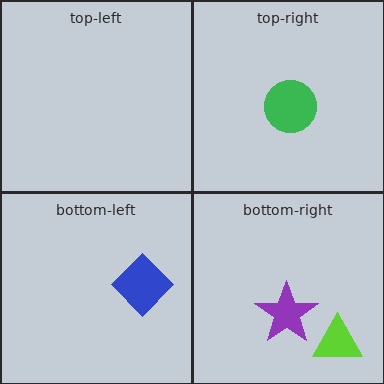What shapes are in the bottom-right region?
The lime triangle, the purple star.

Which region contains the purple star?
The bottom-right region.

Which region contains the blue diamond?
The bottom-left region.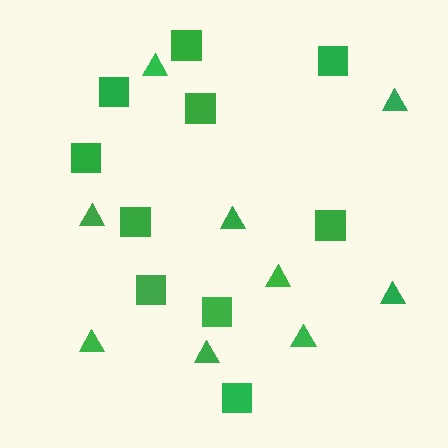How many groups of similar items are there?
There are 2 groups: one group of squares (10) and one group of triangles (9).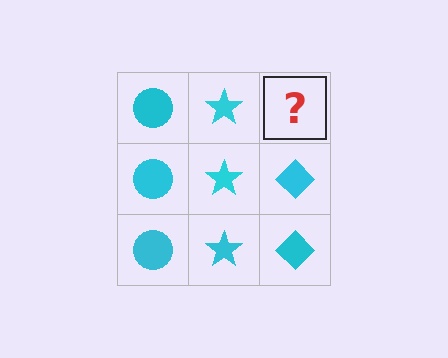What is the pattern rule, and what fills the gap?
The rule is that each column has a consistent shape. The gap should be filled with a cyan diamond.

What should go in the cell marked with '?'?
The missing cell should contain a cyan diamond.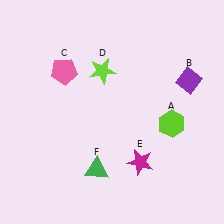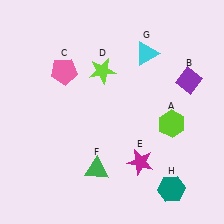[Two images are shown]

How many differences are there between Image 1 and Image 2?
There are 2 differences between the two images.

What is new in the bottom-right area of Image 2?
A teal hexagon (H) was added in the bottom-right area of Image 2.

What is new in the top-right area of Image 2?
A cyan triangle (G) was added in the top-right area of Image 2.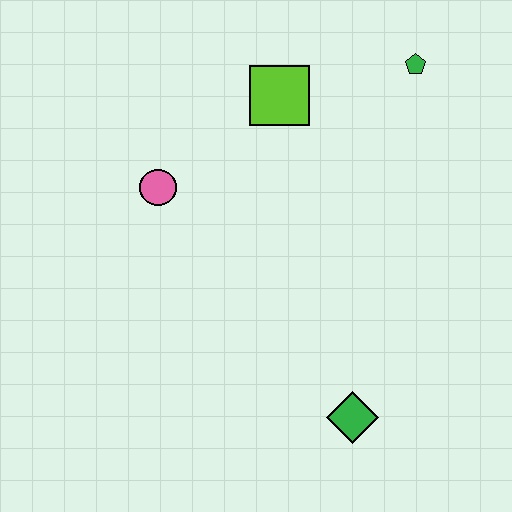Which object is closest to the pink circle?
The lime square is closest to the pink circle.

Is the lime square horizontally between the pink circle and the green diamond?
Yes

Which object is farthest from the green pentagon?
The green diamond is farthest from the green pentagon.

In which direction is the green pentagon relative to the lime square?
The green pentagon is to the right of the lime square.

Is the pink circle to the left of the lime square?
Yes